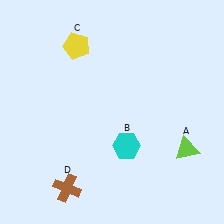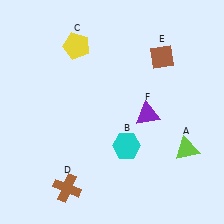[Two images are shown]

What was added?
A brown diamond (E), a purple triangle (F) were added in Image 2.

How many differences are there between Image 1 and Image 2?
There are 2 differences between the two images.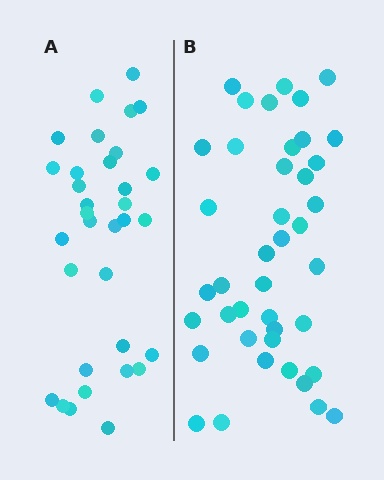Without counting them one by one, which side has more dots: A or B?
Region B (the right region) has more dots.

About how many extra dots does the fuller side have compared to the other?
Region B has roughly 8 or so more dots than region A.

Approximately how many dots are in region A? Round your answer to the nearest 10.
About 30 dots. (The exact count is 33, which rounds to 30.)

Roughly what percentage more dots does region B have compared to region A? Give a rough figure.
About 25% more.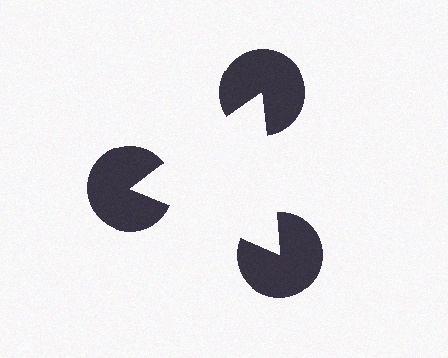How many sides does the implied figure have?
3 sides.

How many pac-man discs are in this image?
There are 3 — one at each vertex of the illusory triangle.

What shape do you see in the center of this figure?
An illusory triangle — its edges are inferred from the aligned wedge cuts in the pac-man discs, not physically drawn.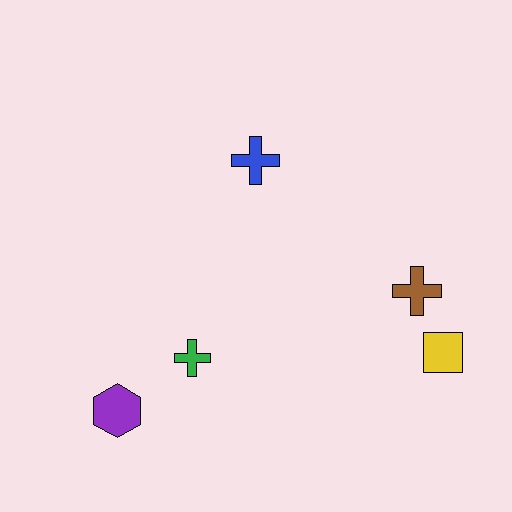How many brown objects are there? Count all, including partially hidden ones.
There is 1 brown object.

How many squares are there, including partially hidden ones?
There is 1 square.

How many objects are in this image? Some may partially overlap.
There are 5 objects.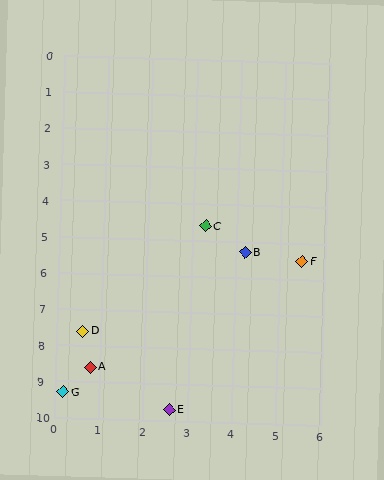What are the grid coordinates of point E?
Point E is at approximately (2.6, 9.7).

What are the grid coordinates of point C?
Point C is at approximately (3.3, 4.6).